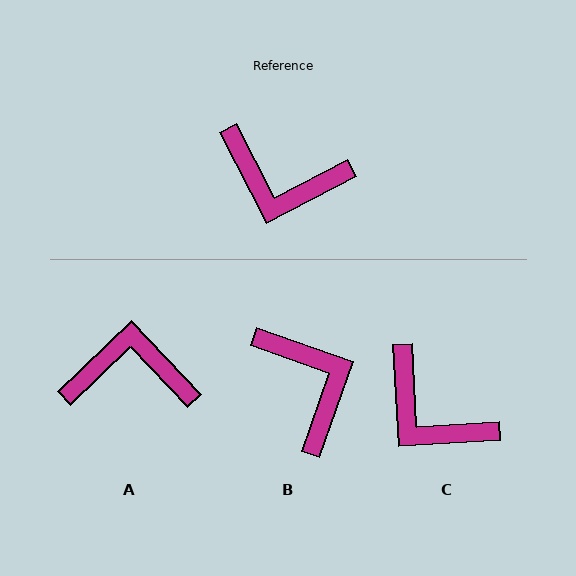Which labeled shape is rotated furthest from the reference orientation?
A, about 164 degrees away.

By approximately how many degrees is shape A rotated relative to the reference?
Approximately 164 degrees clockwise.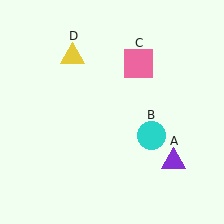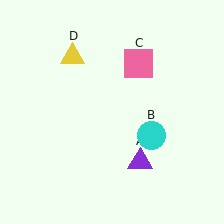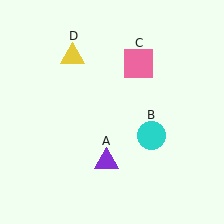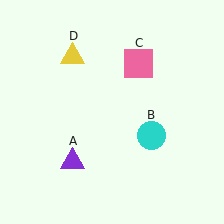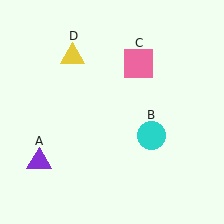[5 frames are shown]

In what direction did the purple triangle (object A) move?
The purple triangle (object A) moved left.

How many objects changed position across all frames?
1 object changed position: purple triangle (object A).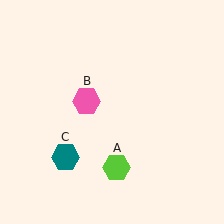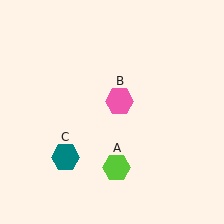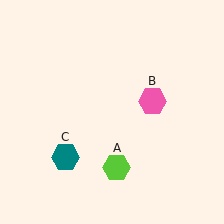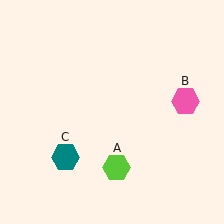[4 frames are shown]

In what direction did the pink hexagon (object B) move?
The pink hexagon (object B) moved right.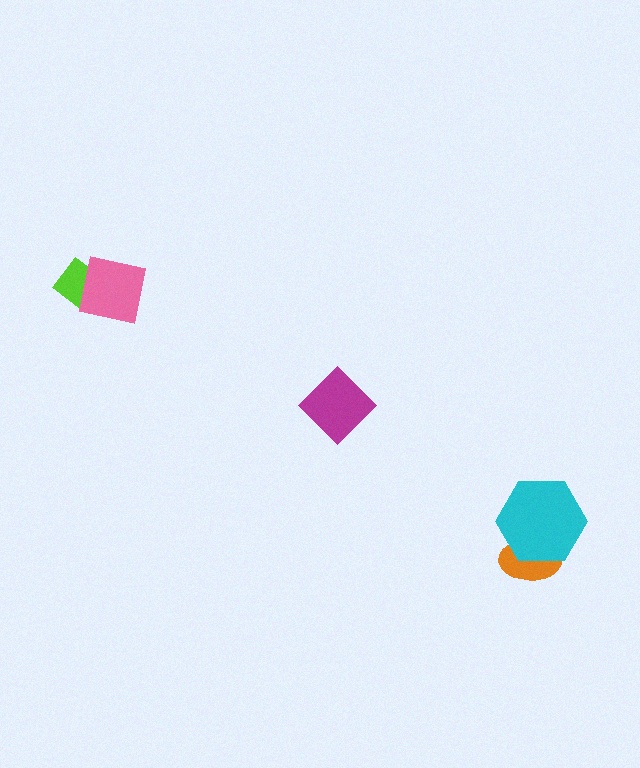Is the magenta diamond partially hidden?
No, no other shape covers it.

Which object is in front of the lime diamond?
The pink square is in front of the lime diamond.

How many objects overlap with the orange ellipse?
1 object overlaps with the orange ellipse.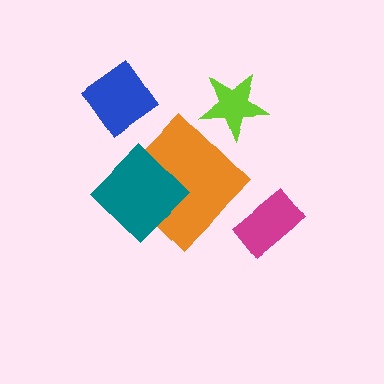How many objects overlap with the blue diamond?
0 objects overlap with the blue diamond.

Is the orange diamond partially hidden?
Yes, it is partially covered by another shape.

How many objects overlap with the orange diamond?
1 object overlaps with the orange diamond.